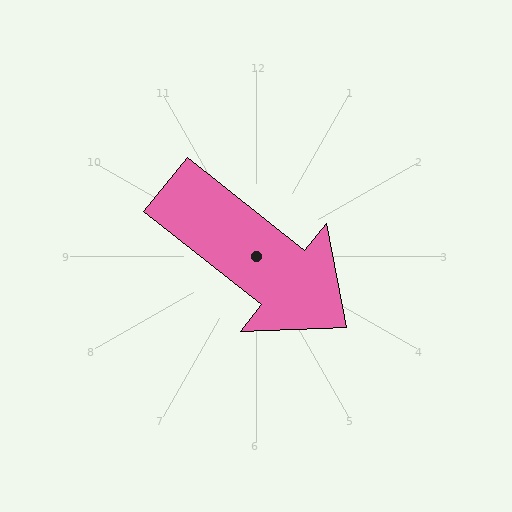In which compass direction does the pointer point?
Southeast.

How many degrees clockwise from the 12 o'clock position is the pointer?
Approximately 128 degrees.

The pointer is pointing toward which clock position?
Roughly 4 o'clock.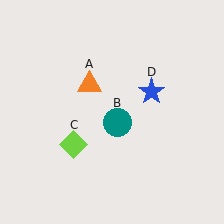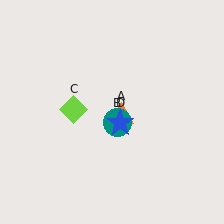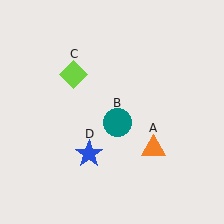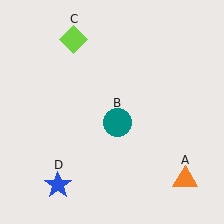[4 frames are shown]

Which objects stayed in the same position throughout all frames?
Teal circle (object B) remained stationary.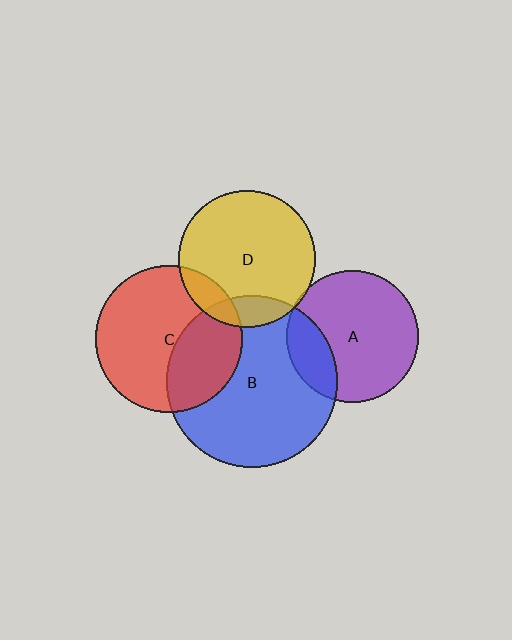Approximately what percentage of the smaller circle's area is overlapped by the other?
Approximately 20%.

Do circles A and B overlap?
Yes.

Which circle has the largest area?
Circle B (blue).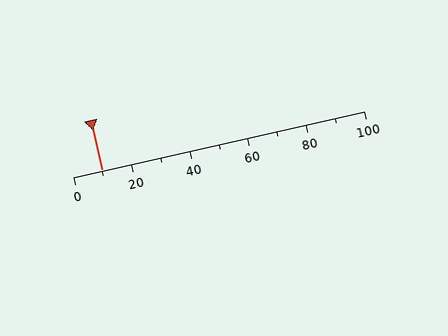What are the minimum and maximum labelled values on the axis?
The axis runs from 0 to 100.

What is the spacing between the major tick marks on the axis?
The major ticks are spaced 20 apart.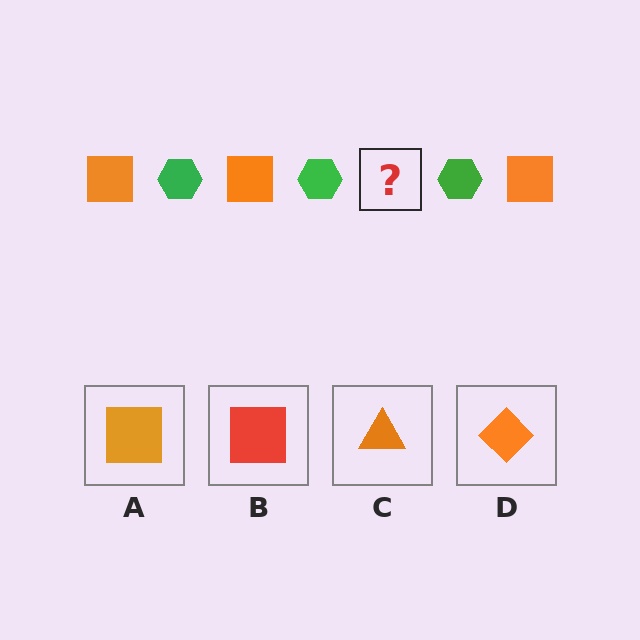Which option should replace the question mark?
Option A.